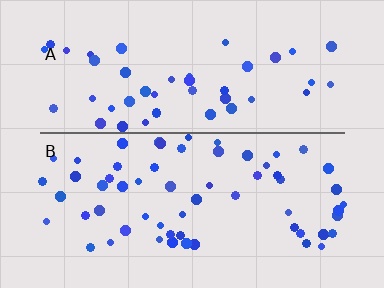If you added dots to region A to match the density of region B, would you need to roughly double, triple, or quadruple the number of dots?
Approximately double.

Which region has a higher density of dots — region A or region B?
B (the bottom).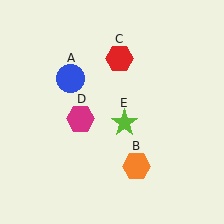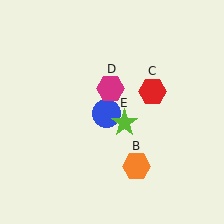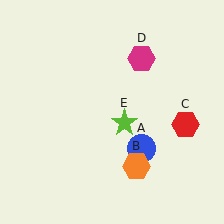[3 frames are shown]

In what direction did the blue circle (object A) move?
The blue circle (object A) moved down and to the right.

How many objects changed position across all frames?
3 objects changed position: blue circle (object A), red hexagon (object C), magenta hexagon (object D).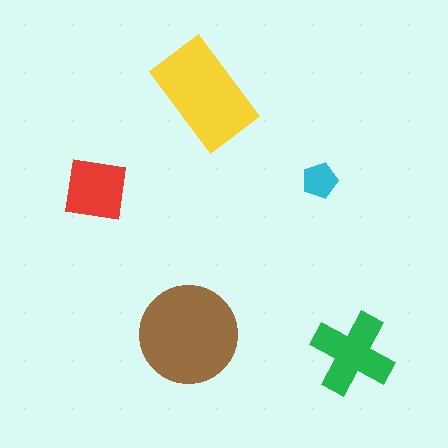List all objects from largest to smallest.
The brown circle, the yellow rectangle, the green cross, the red square, the cyan pentagon.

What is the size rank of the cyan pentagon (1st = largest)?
5th.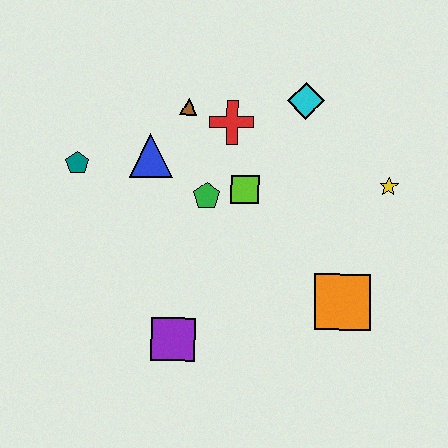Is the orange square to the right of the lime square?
Yes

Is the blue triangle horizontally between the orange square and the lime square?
No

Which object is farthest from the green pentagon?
The yellow star is farthest from the green pentagon.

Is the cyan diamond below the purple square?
No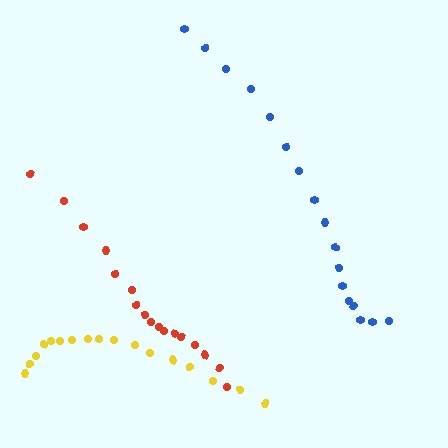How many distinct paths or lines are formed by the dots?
There are 3 distinct paths.